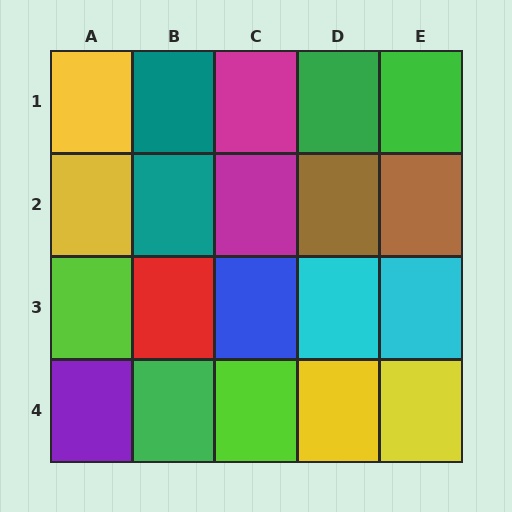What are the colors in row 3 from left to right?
Lime, red, blue, cyan, cyan.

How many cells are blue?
1 cell is blue.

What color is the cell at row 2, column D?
Brown.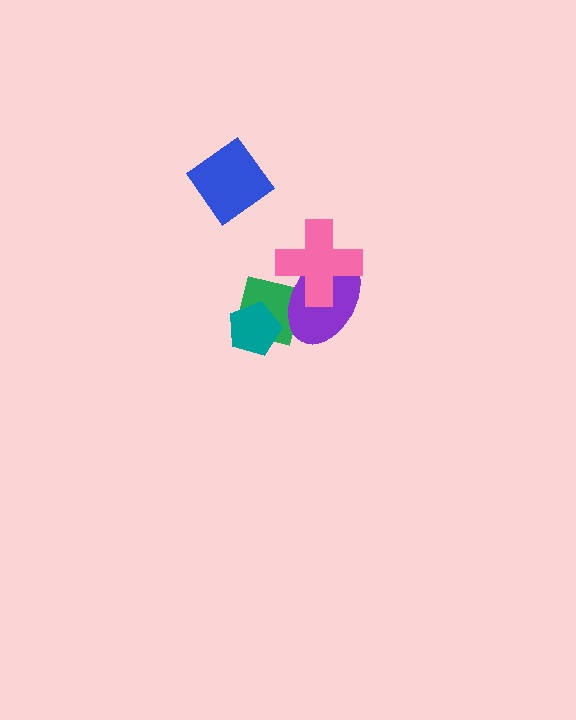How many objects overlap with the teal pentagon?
1 object overlaps with the teal pentagon.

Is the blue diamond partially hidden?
No, no other shape covers it.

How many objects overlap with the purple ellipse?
2 objects overlap with the purple ellipse.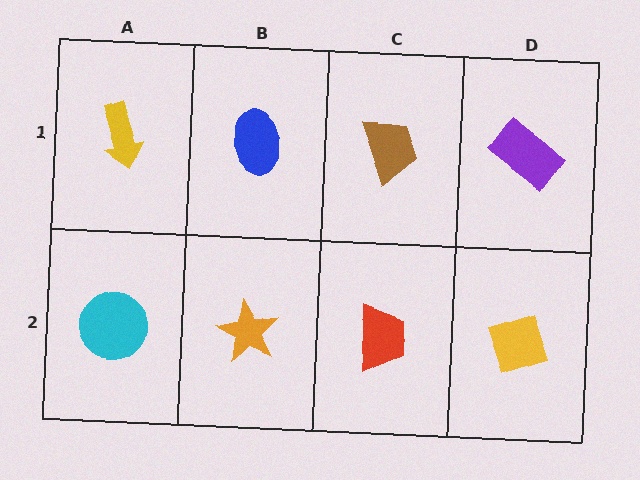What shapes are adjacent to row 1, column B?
An orange star (row 2, column B), a yellow arrow (row 1, column A), a brown trapezoid (row 1, column C).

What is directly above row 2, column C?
A brown trapezoid.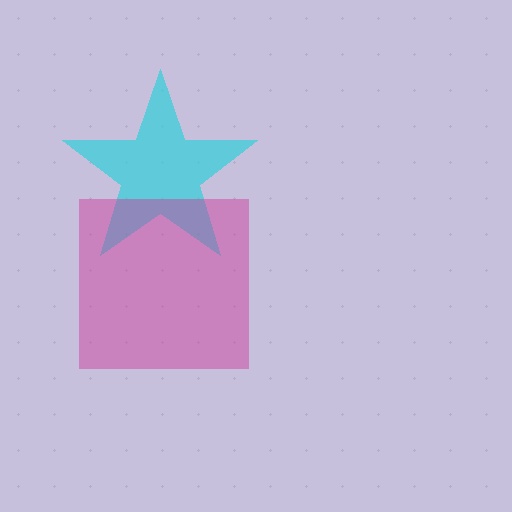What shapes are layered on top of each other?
The layered shapes are: a cyan star, a magenta square.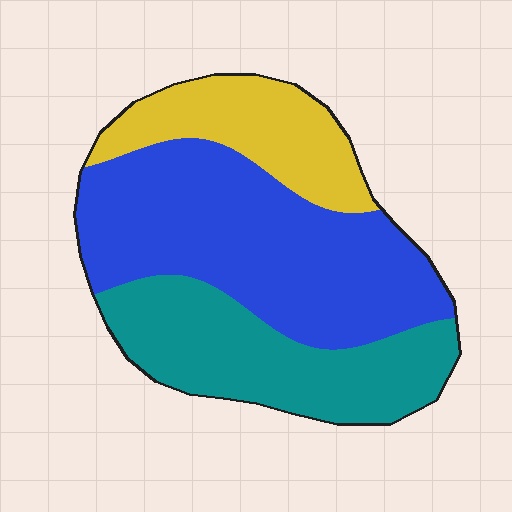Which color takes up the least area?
Yellow, at roughly 20%.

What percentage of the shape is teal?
Teal covers about 30% of the shape.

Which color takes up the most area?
Blue, at roughly 50%.